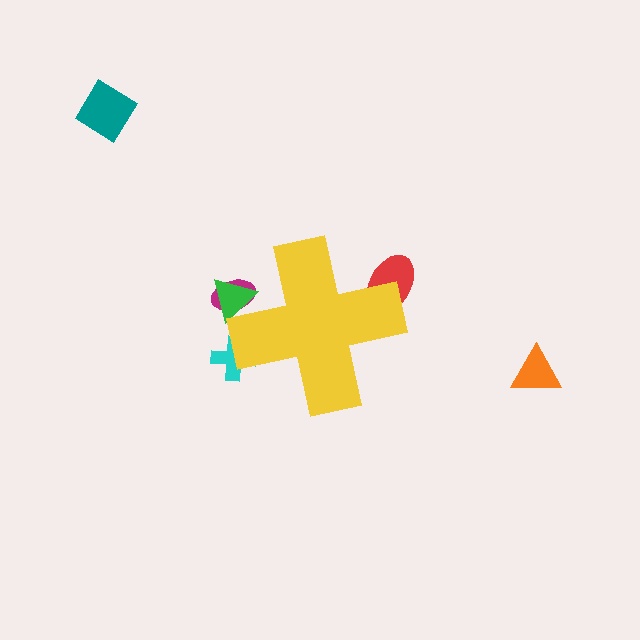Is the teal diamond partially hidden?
No, the teal diamond is fully visible.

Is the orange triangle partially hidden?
No, the orange triangle is fully visible.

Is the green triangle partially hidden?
Yes, the green triangle is partially hidden behind the yellow cross.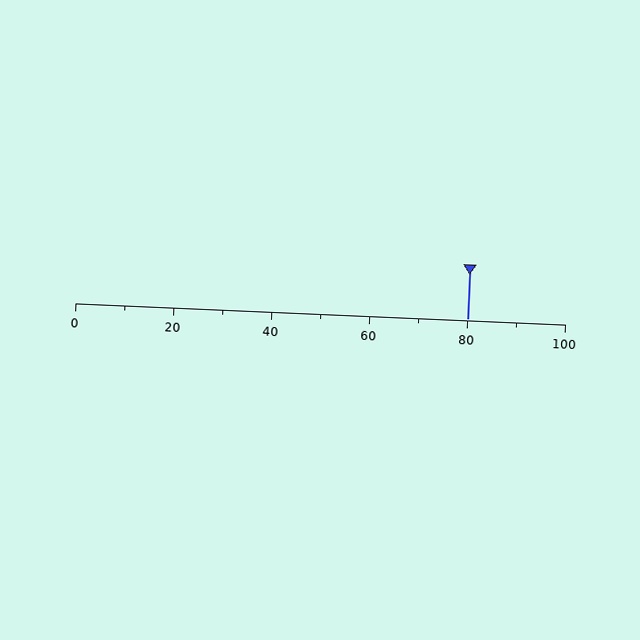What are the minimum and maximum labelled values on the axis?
The axis runs from 0 to 100.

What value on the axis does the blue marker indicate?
The marker indicates approximately 80.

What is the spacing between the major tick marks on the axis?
The major ticks are spaced 20 apart.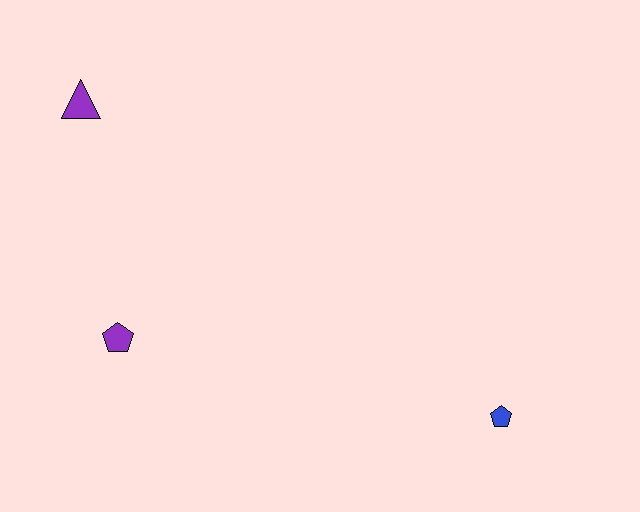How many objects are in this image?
There are 3 objects.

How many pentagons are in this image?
There are 2 pentagons.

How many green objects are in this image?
There are no green objects.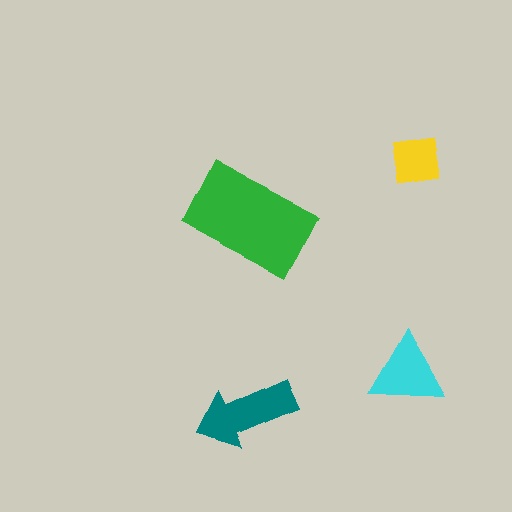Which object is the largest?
The green rectangle.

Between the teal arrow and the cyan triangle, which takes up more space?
The teal arrow.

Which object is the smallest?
The yellow square.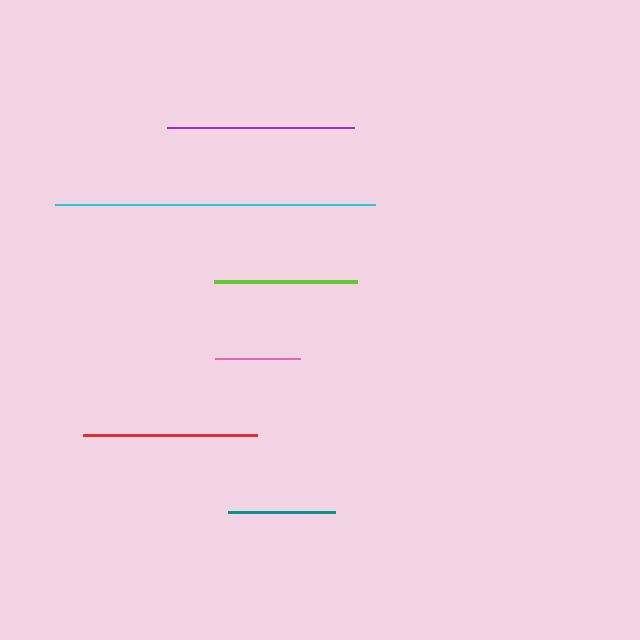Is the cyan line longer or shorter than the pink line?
The cyan line is longer than the pink line.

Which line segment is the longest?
The cyan line is the longest at approximately 320 pixels.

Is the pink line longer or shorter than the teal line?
The teal line is longer than the pink line.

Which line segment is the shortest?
The pink line is the shortest at approximately 85 pixels.